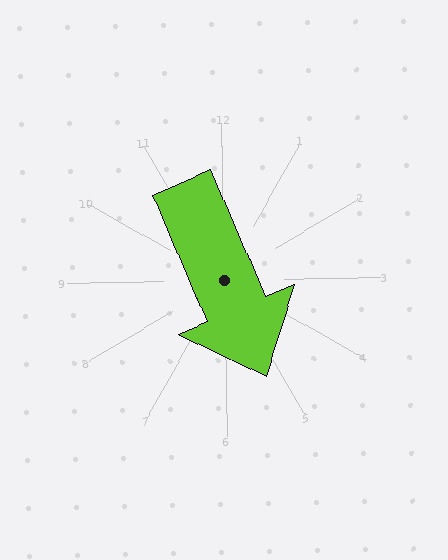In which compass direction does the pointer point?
Southeast.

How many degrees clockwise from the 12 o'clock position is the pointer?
Approximately 157 degrees.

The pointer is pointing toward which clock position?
Roughly 5 o'clock.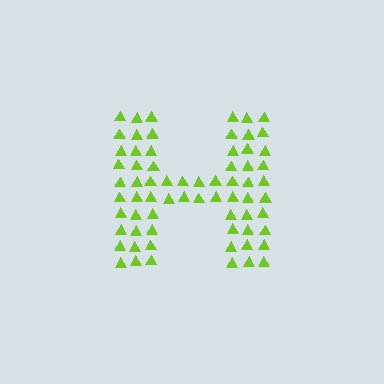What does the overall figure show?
The overall figure shows the letter H.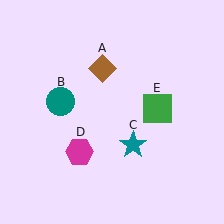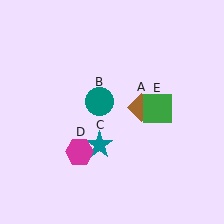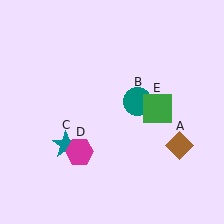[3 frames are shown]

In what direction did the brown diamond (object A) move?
The brown diamond (object A) moved down and to the right.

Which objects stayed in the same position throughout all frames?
Magenta hexagon (object D) and green square (object E) remained stationary.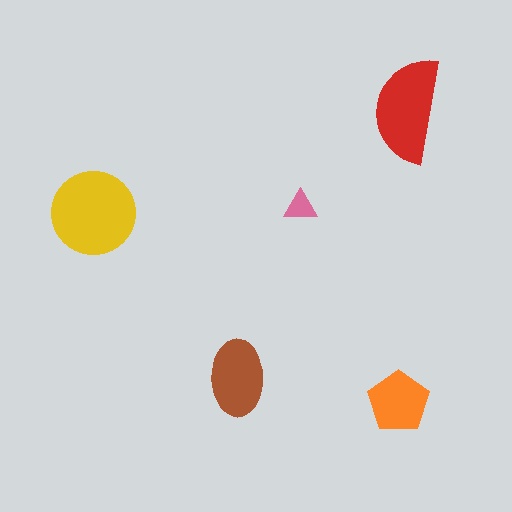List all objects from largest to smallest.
The yellow circle, the red semicircle, the brown ellipse, the orange pentagon, the pink triangle.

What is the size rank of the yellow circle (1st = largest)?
1st.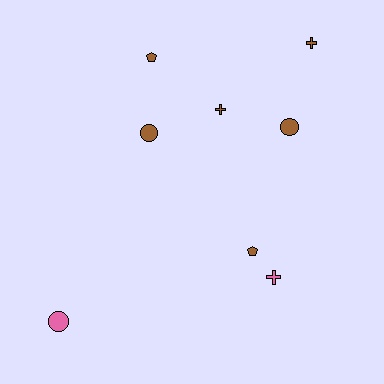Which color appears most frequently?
Brown, with 6 objects.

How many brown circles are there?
There are 2 brown circles.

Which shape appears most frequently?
Circle, with 3 objects.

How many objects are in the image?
There are 8 objects.